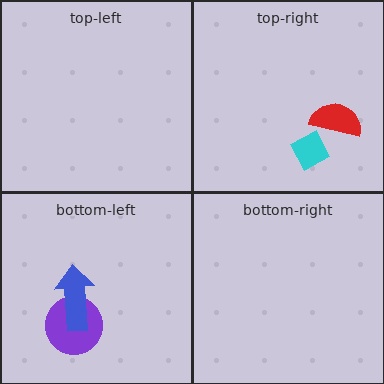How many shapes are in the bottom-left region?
2.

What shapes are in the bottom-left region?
The purple circle, the blue arrow.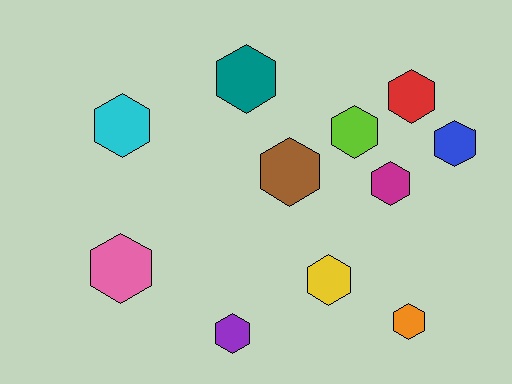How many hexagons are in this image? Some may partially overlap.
There are 11 hexagons.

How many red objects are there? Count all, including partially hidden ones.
There is 1 red object.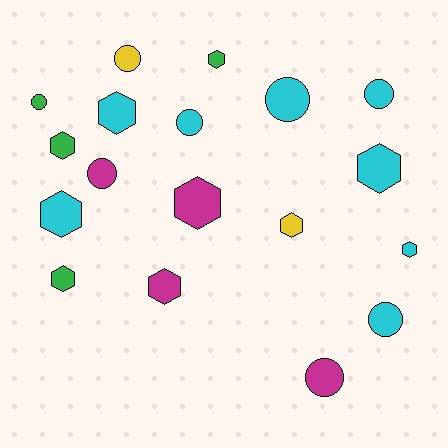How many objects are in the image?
There are 18 objects.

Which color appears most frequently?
Cyan, with 8 objects.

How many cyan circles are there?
There are 4 cyan circles.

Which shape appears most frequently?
Hexagon, with 10 objects.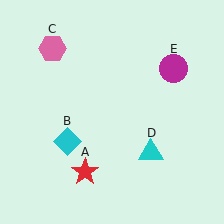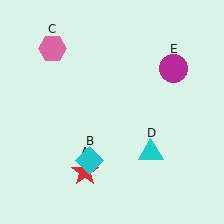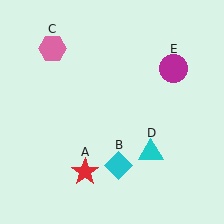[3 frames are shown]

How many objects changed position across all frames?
1 object changed position: cyan diamond (object B).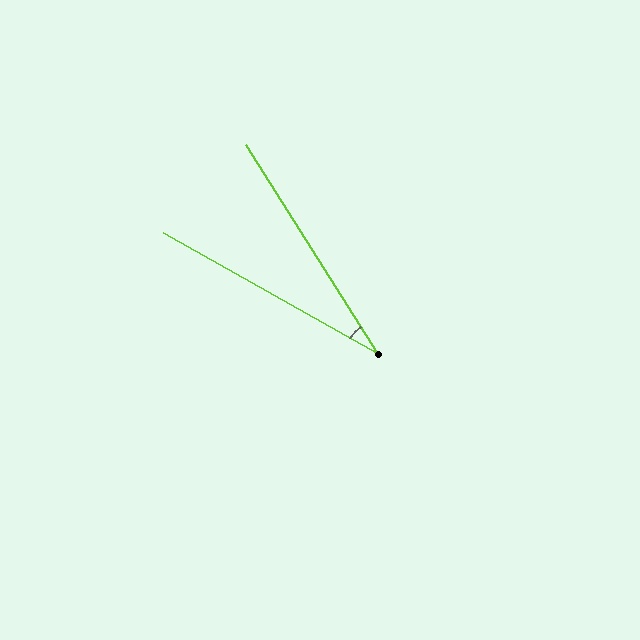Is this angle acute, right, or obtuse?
It is acute.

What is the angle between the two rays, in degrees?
Approximately 28 degrees.